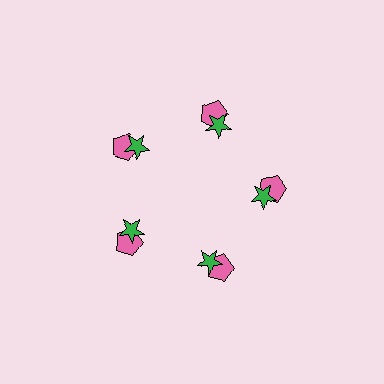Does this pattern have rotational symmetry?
Yes, this pattern has 5-fold rotational symmetry. It looks the same after rotating 72 degrees around the center.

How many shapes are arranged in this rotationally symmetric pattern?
There are 10 shapes, arranged in 5 groups of 2.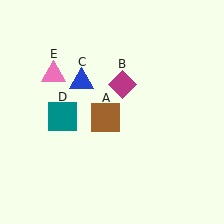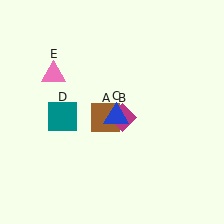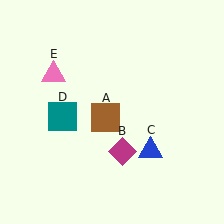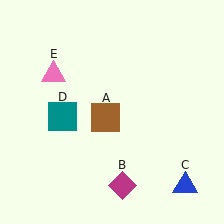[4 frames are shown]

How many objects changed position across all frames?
2 objects changed position: magenta diamond (object B), blue triangle (object C).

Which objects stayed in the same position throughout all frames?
Brown square (object A) and teal square (object D) and pink triangle (object E) remained stationary.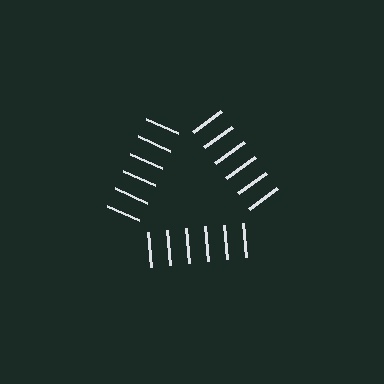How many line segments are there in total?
18 — 6 along each of the 3 edges.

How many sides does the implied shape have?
3 sides — the line-ends trace a triangle.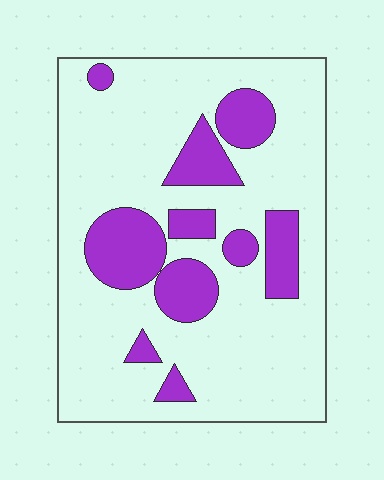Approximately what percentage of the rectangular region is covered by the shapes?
Approximately 25%.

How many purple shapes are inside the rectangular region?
10.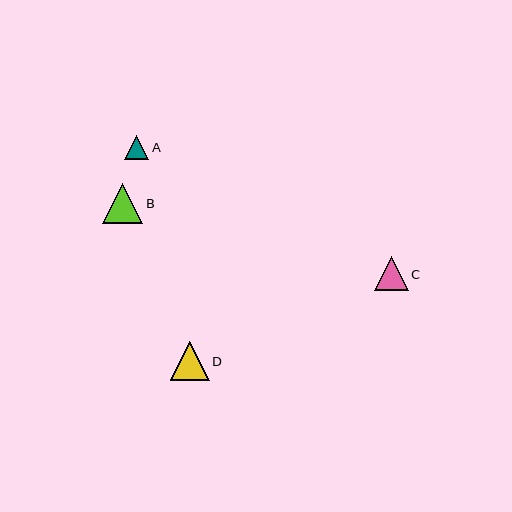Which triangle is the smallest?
Triangle A is the smallest with a size of approximately 24 pixels.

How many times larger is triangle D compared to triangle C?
Triangle D is approximately 1.1 times the size of triangle C.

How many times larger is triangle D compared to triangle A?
Triangle D is approximately 1.6 times the size of triangle A.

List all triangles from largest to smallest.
From largest to smallest: B, D, C, A.